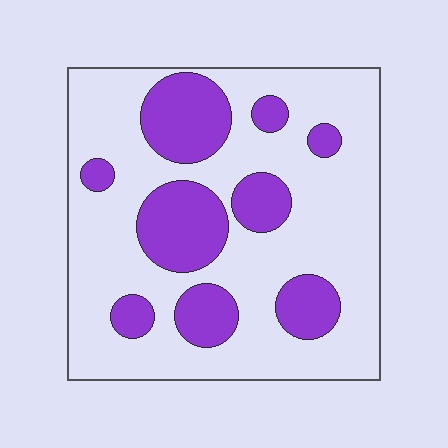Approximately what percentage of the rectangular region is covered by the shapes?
Approximately 30%.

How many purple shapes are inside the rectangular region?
9.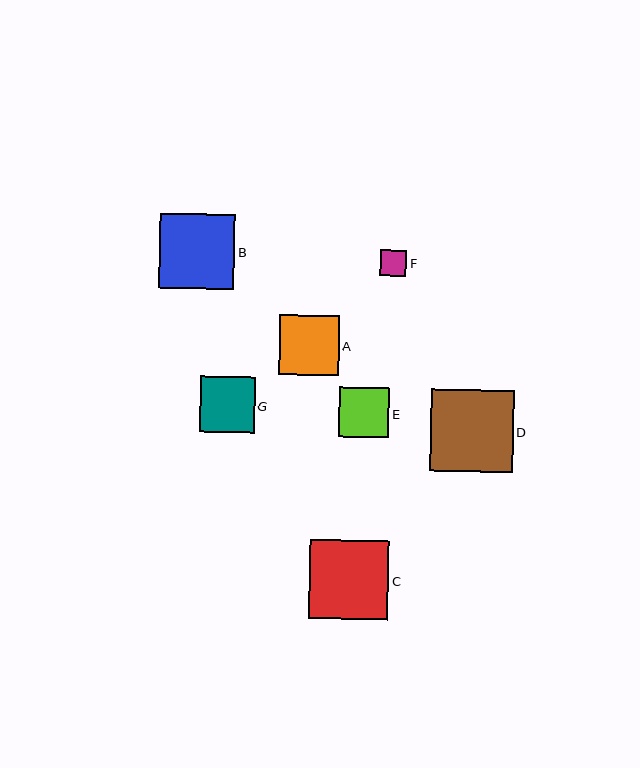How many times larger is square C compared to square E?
Square C is approximately 1.6 times the size of square E.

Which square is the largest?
Square D is the largest with a size of approximately 82 pixels.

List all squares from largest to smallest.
From largest to smallest: D, C, B, A, G, E, F.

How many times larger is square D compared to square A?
Square D is approximately 1.4 times the size of square A.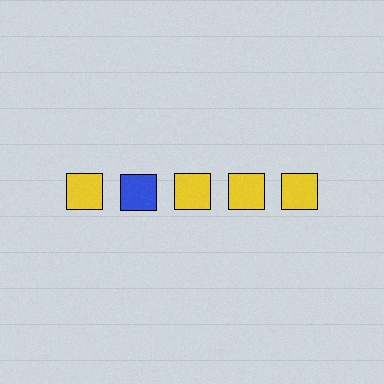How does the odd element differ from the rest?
It has a different color: blue instead of yellow.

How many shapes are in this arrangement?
There are 5 shapes arranged in a grid pattern.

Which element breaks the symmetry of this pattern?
The blue square in the top row, second from left column breaks the symmetry. All other shapes are yellow squares.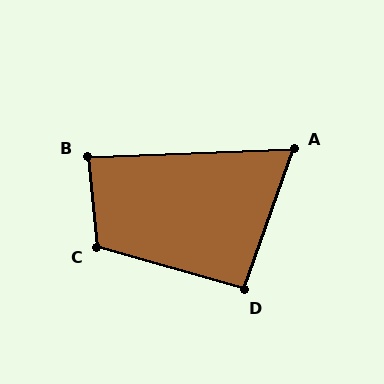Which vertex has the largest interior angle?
C, at approximately 111 degrees.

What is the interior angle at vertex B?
Approximately 86 degrees (approximately right).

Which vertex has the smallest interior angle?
A, at approximately 69 degrees.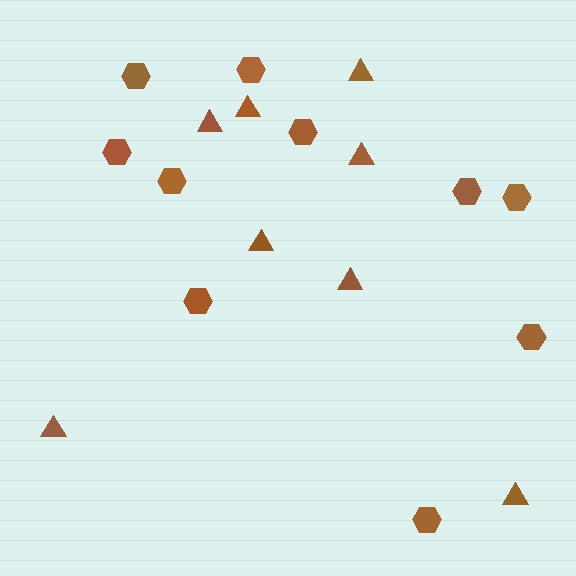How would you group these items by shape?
There are 2 groups: one group of triangles (8) and one group of hexagons (10).